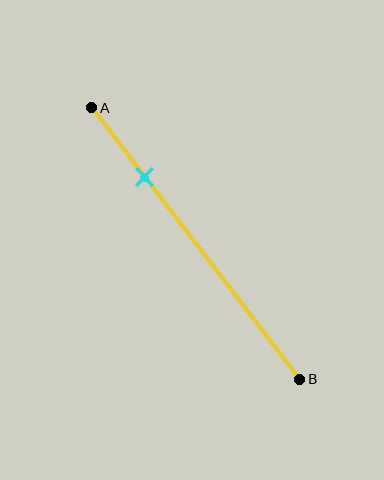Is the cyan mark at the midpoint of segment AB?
No, the mark is at about 25% from A, not at the 50% midpoint.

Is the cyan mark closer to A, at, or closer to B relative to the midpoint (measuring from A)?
The cyan mark is closer to point A than the midpoint of segment AB.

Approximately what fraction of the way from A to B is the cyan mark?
The cyan mark is approximately 25% of the way from A to B.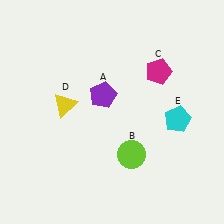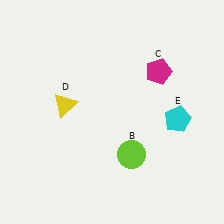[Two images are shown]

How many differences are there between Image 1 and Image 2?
There is 1 difference between the two images.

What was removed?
The purple pentagon (A) was removed in Image 2.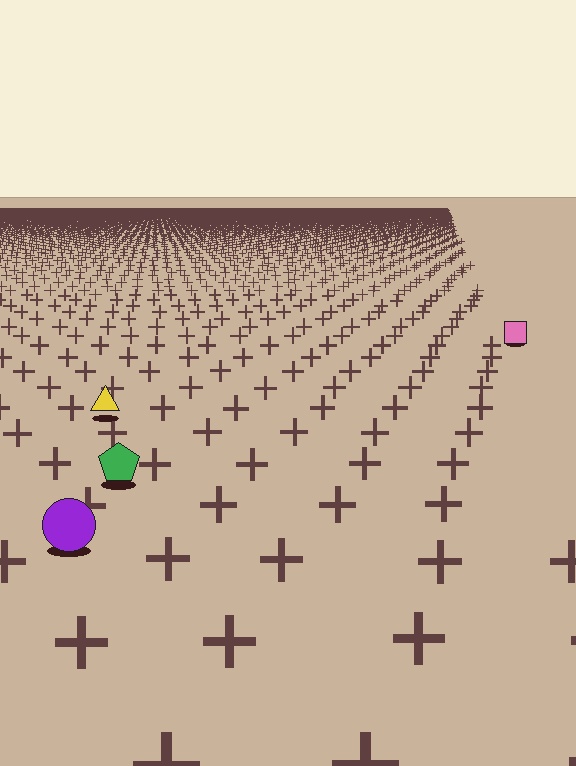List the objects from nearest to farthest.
From nearest to farthest: the purple circle, the green pentagon, the yellow triangle, the pink square.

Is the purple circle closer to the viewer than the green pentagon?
Yes. The purple circle is closer — you can tell from the texture gradient: the ground texture is coarser near it.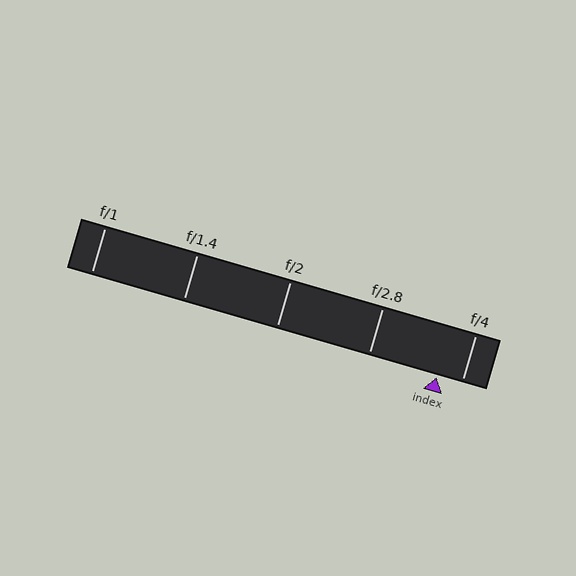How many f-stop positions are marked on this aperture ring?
There are 5 f-stop positions marked.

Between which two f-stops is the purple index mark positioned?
The index mark is between f/2.8 and f/4.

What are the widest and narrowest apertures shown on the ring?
The widest aperture shown is f/1 and the narrowest is f/4.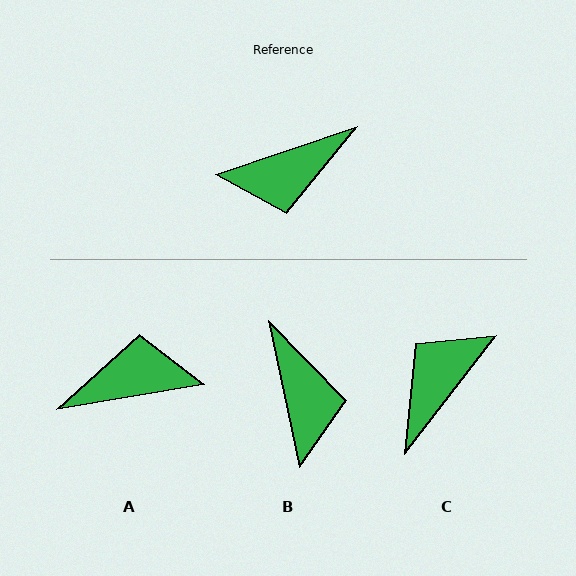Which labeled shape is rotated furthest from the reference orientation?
A, about 171 degrees away.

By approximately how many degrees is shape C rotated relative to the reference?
Approximately 147 degrees clockwise.